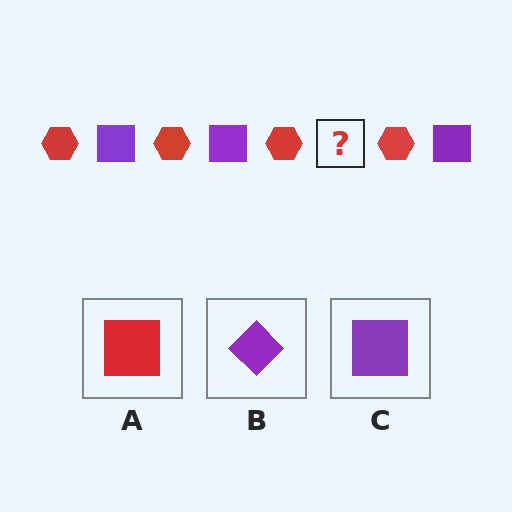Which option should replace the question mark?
Option C.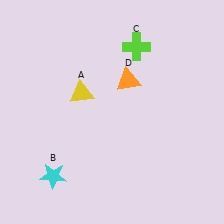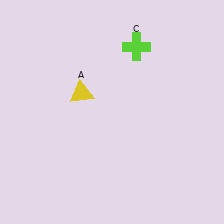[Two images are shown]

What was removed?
The cyan star (B), the orange triangle (D) were removed in Image 2.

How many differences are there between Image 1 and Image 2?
There are 2 differences between the two images.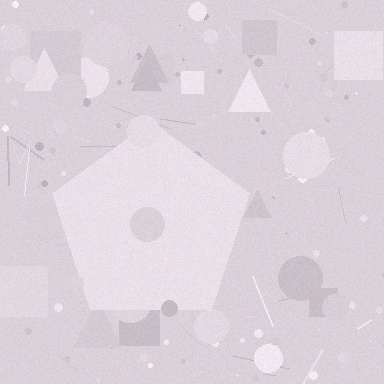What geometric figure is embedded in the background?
A pentagon is embedded in the background.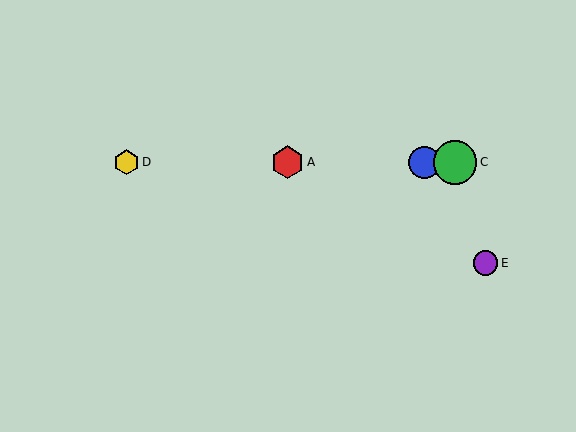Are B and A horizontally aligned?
Yes, both are at y≈162.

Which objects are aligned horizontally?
Objects A, B, C, D are aligned horizontally.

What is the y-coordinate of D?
Object D is at y≈162.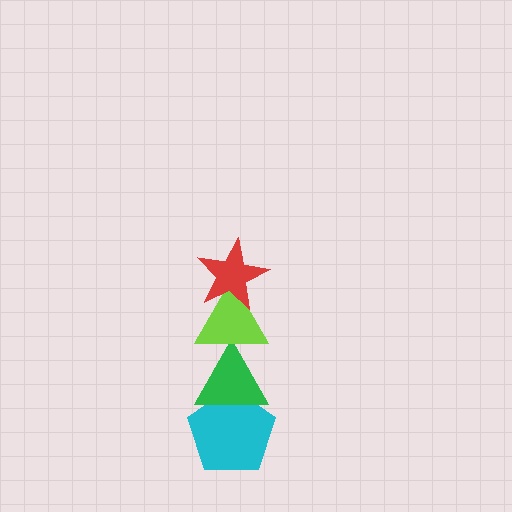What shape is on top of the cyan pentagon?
The green triangle is on top of the cyan pentagon.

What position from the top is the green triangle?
The green triangle is 3rd from the top.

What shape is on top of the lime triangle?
The red star is on top of the lime triangle.